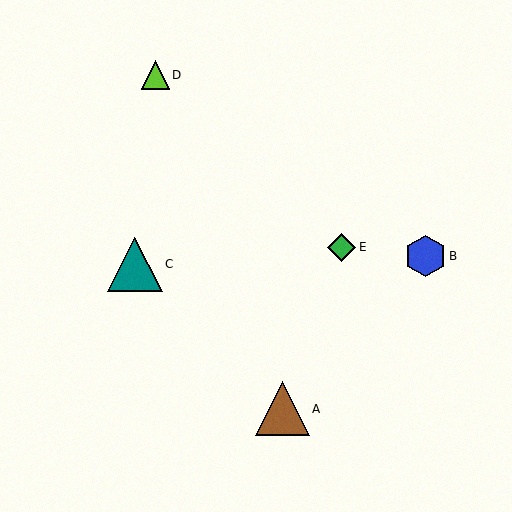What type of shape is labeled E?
Shape E is a green diamond.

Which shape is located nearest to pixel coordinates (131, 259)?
The teal triangle (labeled C) at (135, 264) is nearest to that location.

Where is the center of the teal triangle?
The center of the teal triangle is at (135, 264).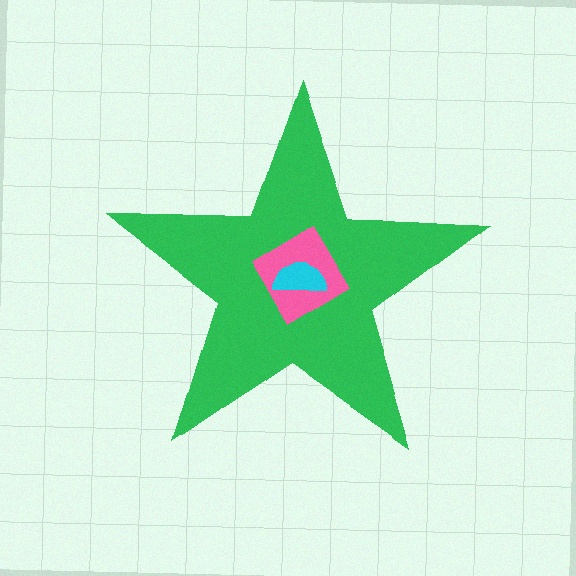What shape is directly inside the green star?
The pink diamond.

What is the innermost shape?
The cyan semicircle.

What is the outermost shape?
The green star.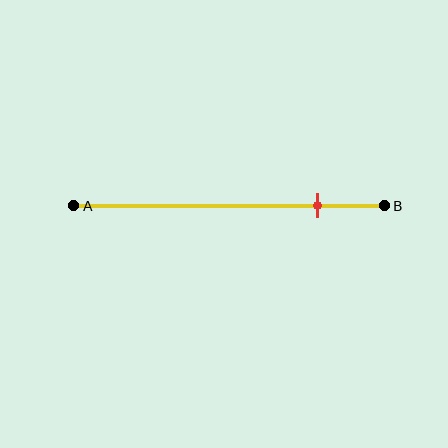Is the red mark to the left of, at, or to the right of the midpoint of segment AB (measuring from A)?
The red mark is to the right of the midpoint of segment AB.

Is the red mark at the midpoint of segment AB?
No, the mark is at about 80% from A, not at the 50% midpoint.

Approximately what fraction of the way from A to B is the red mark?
The red mark is approximately 80% of the way from A to B.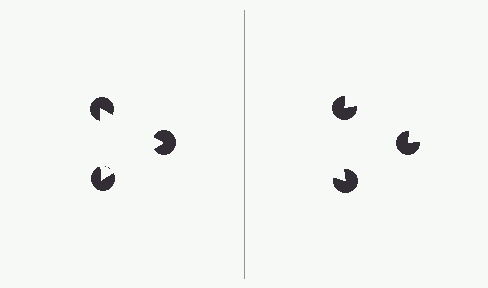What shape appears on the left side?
An illusory triangle.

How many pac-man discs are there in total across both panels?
6 — 3 on each side.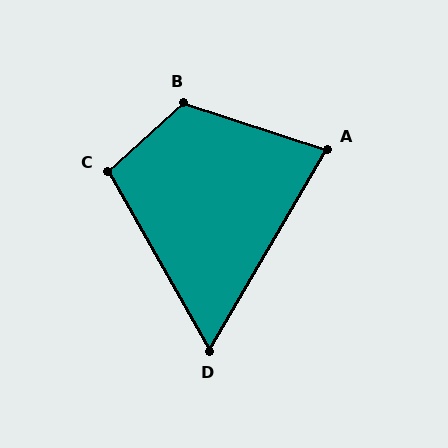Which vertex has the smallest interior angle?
D, at approximately 60 degrees.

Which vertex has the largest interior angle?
B, at approximately 120 degrees.